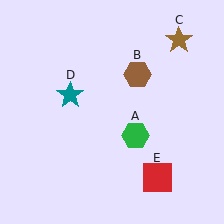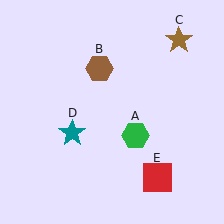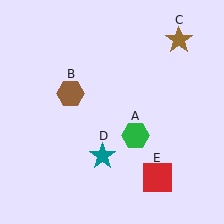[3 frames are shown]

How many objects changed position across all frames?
2 objects changed position: brown hexagon (object B), teal star (object D).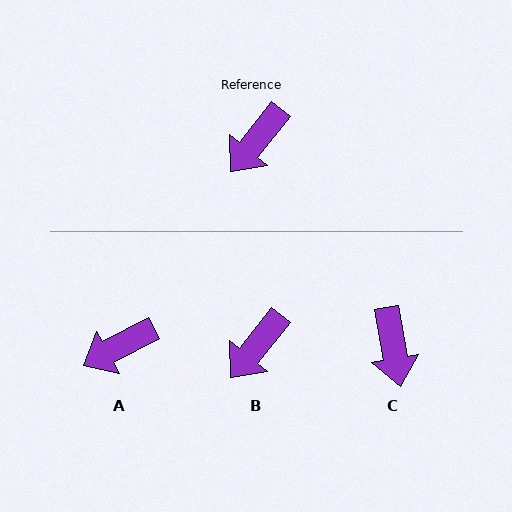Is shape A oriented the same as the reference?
No, it is off by about 23 degrees.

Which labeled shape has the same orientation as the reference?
B.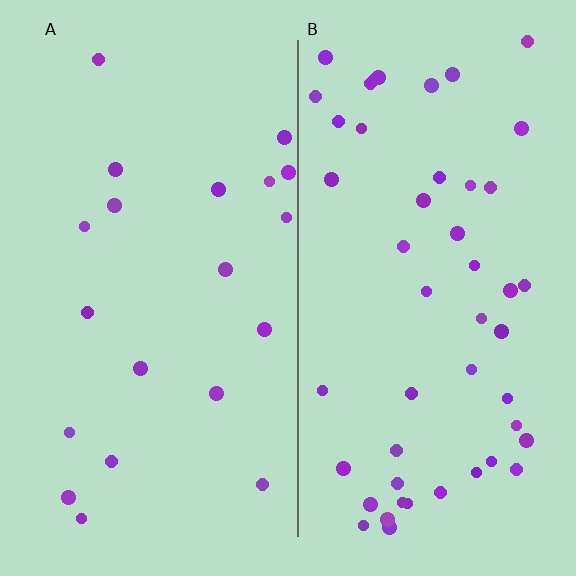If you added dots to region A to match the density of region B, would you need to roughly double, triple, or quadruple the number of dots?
Approximately double.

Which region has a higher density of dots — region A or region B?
B (the right).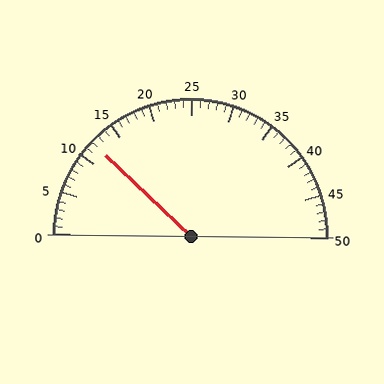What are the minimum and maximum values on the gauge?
The gauge ranges from 0 to 50.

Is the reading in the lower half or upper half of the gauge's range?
The reading is in the lower half of the range (0 to 50).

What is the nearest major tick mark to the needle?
The nearest major tick mark is 10.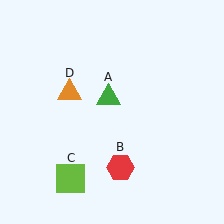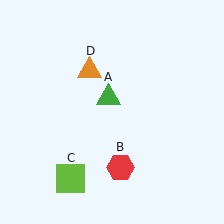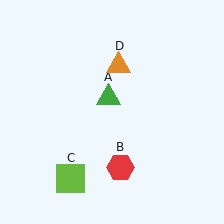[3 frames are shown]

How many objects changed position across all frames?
1 object changed position: orange triangle (object D).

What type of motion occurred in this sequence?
The orange triangle (object D) rotated clockwise around the center of the scene.